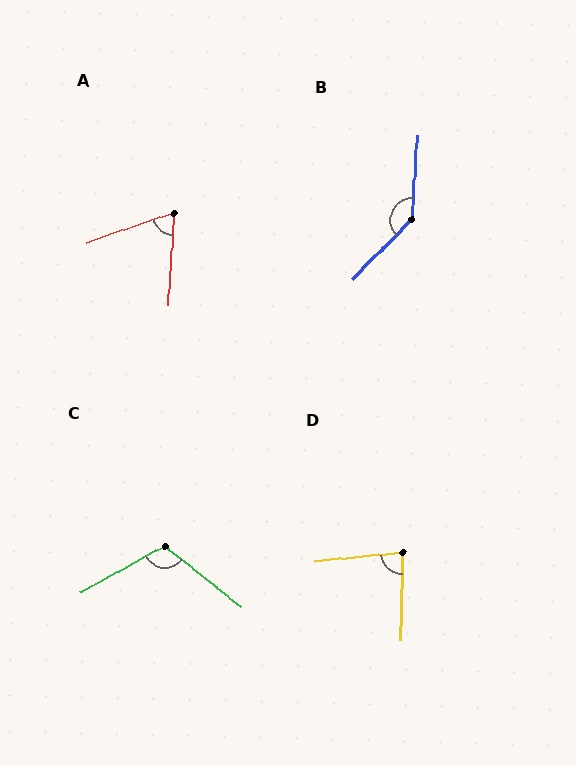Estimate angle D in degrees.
Approximately 83 degrees.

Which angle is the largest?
B, at approximately 139 degrees.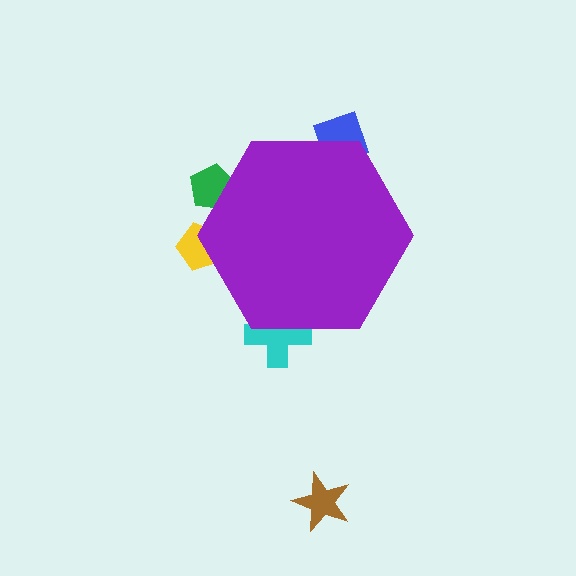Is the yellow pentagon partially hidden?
Yes, the yellow pentagon is partially hidden behind the purple hexagon.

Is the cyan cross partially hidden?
Yes, the cyan cross is partially hidden behind the purple hexagon.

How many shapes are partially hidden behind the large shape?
4 shapes are partially hidden.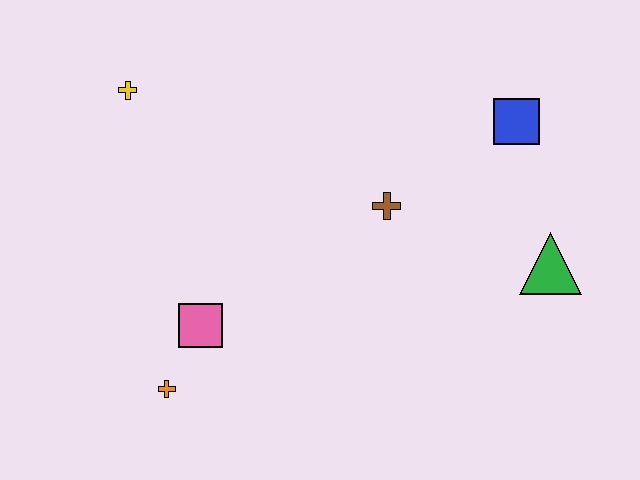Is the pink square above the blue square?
No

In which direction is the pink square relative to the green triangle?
The pink square is to the left of the green triangle.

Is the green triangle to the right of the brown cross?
Yes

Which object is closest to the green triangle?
The blue square is closest to the green triangle.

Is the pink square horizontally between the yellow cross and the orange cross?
No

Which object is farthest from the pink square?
The blue square is farthest from the pink square.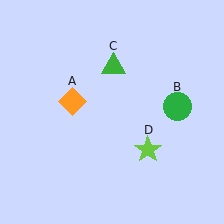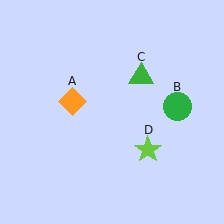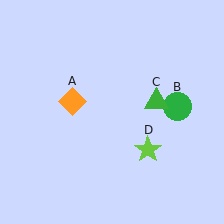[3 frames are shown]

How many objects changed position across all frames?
1 object changed position: green triangle (object C).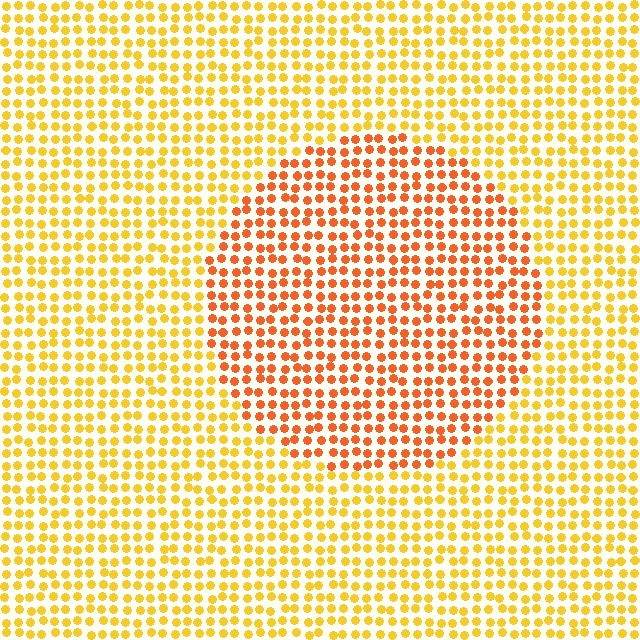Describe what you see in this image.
The image is filled with small yellow elements in a uniform arrangement. A circle-shaped region is visible where the elements are tinted to a slightly different hue, forming a subtle color boundary.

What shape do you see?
I see a circle.